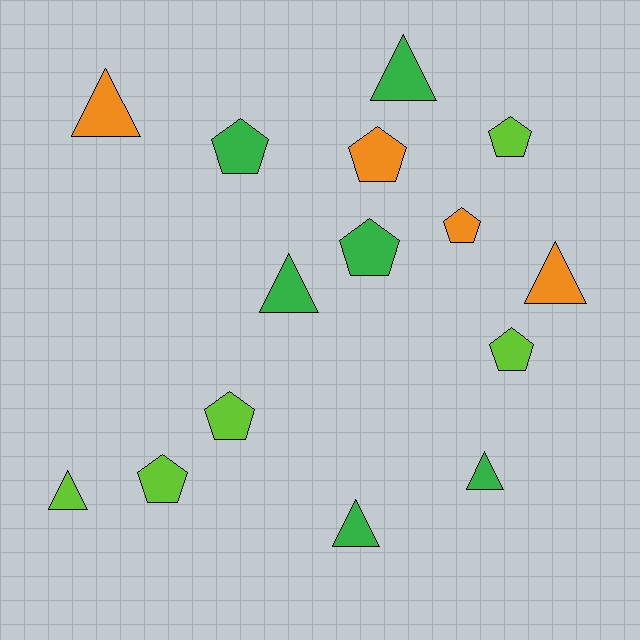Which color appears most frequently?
Green, with 6 objects.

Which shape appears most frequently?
Pentagon, with 8 objects.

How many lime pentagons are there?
There are 4 lime pentagons.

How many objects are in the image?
There are 15 objects.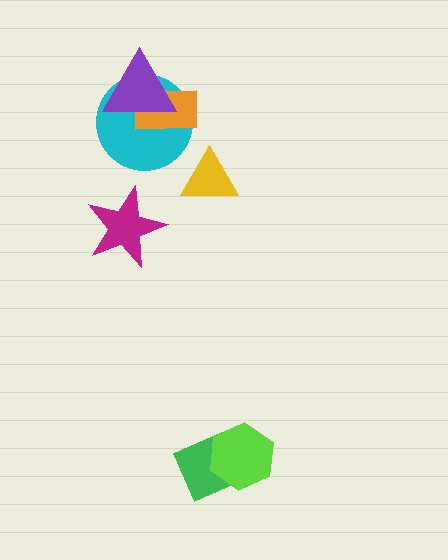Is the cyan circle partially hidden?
Yes, it is partially covered by another shape.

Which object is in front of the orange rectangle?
The purple triangle is in front of the orange rectangle.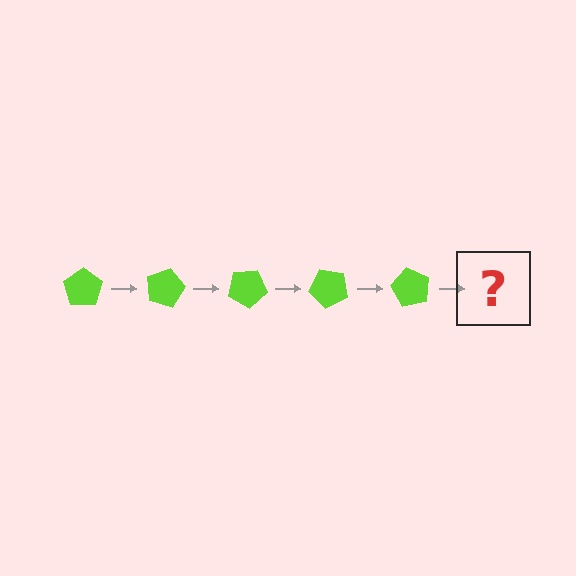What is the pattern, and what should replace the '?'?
The pattern is that the pentagon rotates 15 degrees each step. The '?' should be a lime pentagon rotated 75 degrees.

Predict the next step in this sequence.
The next step is a lime pentagon rotated 75 degrees.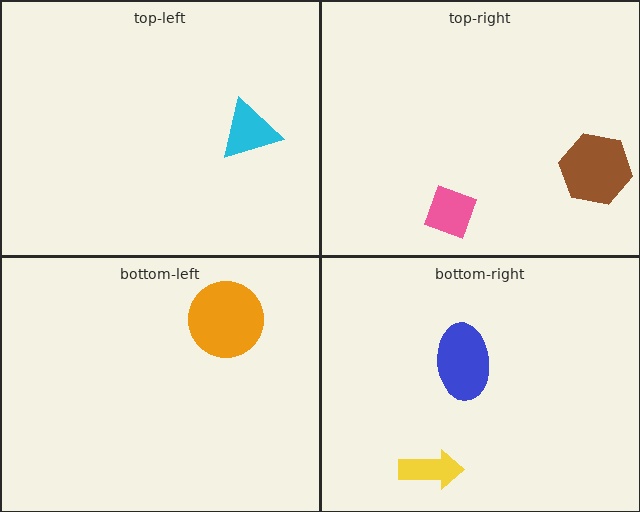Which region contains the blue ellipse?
The bottom-right region.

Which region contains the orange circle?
The bottom-left region.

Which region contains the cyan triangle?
The top-left region.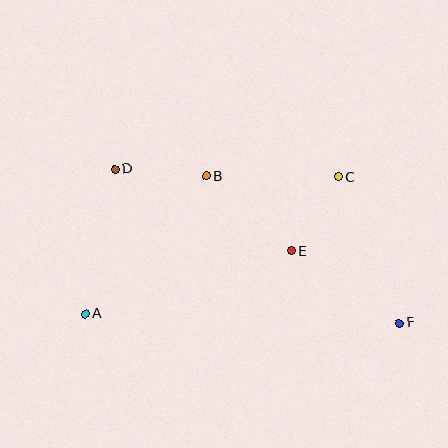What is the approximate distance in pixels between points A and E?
The distance between A and E is approximately 215 pixels.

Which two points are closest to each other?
Points C and E are closest to each other.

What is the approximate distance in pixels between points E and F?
The distance between E and F is approximately 130 pixels.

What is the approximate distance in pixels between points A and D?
The distance between A and D is approximately 148 pixels.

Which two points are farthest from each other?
Points D and F are farthest from each other.